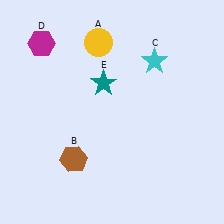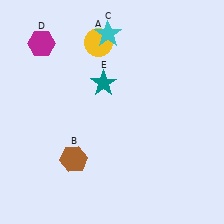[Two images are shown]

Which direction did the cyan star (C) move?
The cyan star (C) moved left.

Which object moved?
The cyan star (C) moved left.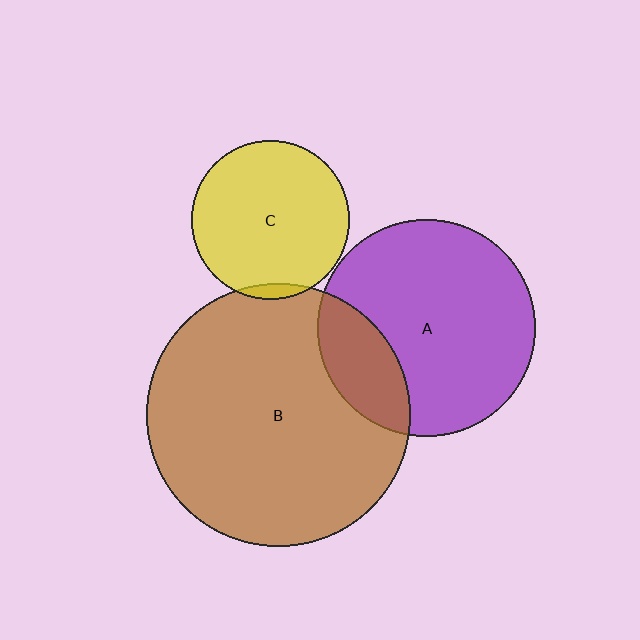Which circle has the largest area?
Circle B (brown).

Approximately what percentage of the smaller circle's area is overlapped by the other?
Approximately 5%.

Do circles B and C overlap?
Yes.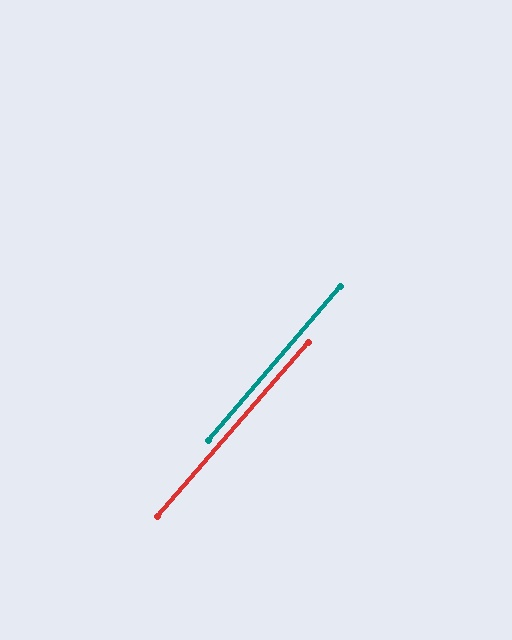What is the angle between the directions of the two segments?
Approximately 0 degrees.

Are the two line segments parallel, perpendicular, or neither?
Parallel — their directions differ by only 0.5°.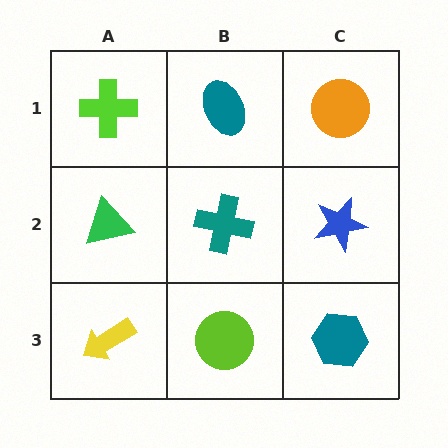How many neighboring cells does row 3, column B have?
3.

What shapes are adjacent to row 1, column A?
A green triangle (row 2, column A), a teal ellipse (row 1, column B).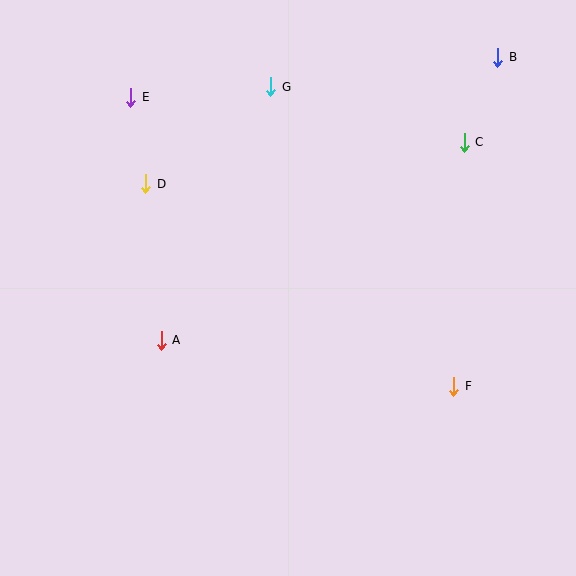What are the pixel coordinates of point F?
Point F is at (454, 386).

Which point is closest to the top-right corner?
Point B is closest to the top-right corner.